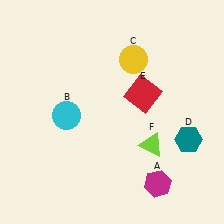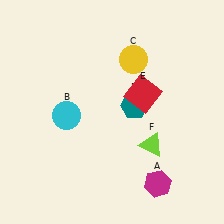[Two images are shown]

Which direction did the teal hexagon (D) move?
The teal hexagon (D) moved left.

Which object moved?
The teal hexagon (D) moved left.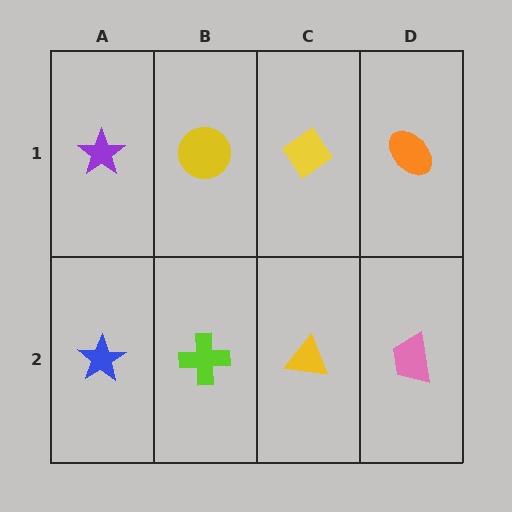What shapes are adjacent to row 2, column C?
A yellow diamond (row 1, column C), a lime cross (row 2, column B), a pink trapezoid (row 2, column D).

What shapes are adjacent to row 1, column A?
A blue star (row 2, column A), a yellow circle (row 1, column B).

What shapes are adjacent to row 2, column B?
A yellow circle (row 1, column B), a blue star (row 2, column A), a yellow triangle (row 2, column C).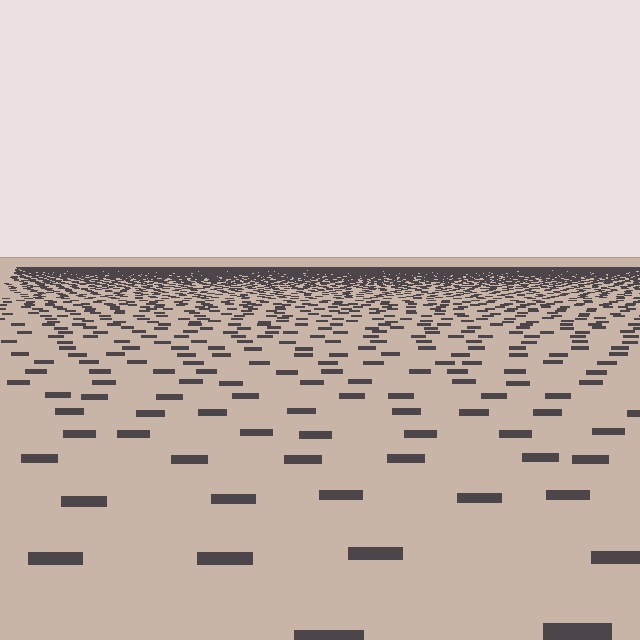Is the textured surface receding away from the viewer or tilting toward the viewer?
The surface is receding away from the viewer. Texture elements get smaller and denser toward the top.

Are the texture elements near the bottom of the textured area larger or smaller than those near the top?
Larger. Near the bottom, elements are closer to the viewer and appear at a bigger on-screen size.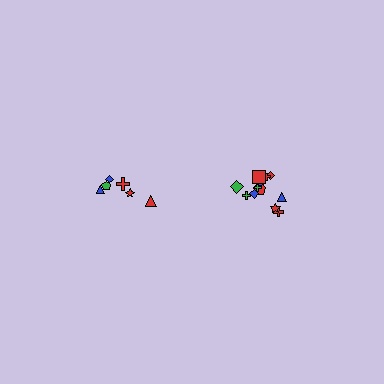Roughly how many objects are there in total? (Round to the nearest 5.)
Roughly 20 objects in total.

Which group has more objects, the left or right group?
The right group.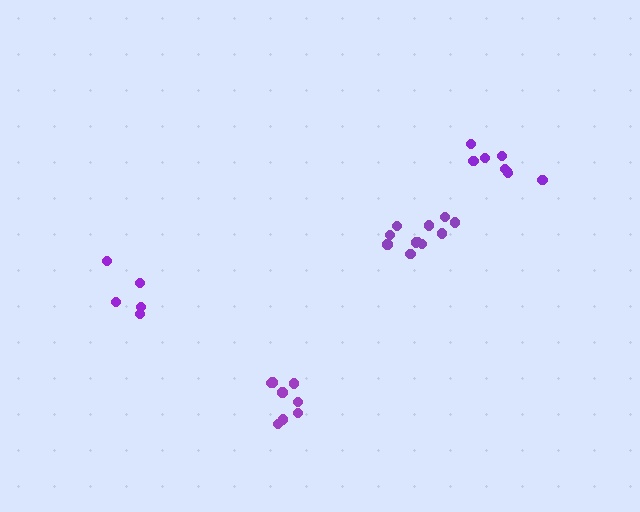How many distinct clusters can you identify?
There are 4 distinct clusters.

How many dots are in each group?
Group 1: 11 dots, Group 2: 5 dots, Group 3: 8 dots, Group 4: 8 dots (32 total).